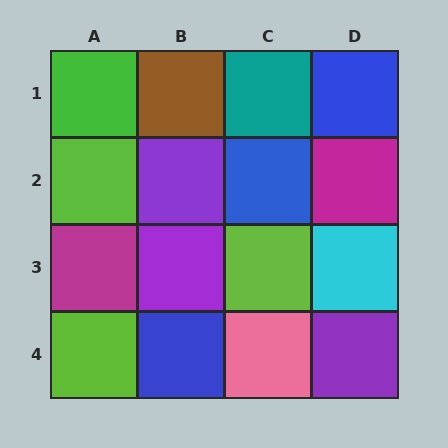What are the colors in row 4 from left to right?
Lime, blue, pink, purple.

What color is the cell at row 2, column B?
Purple.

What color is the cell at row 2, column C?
Blue.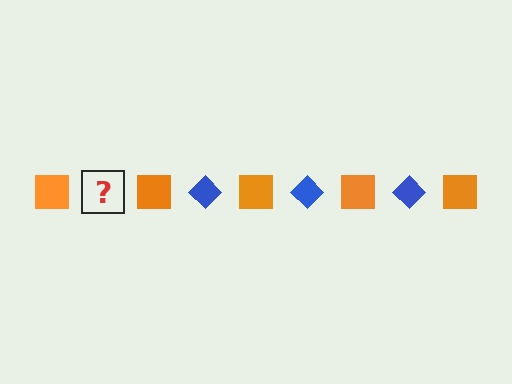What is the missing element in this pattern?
The missing element is a blue diamond.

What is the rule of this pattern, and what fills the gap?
The rule is that the pattern alternates between orange square and blue diamond. The gap should be filled with a blue diamond.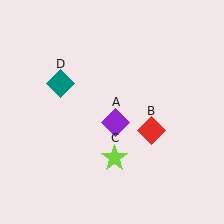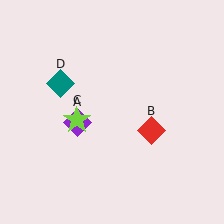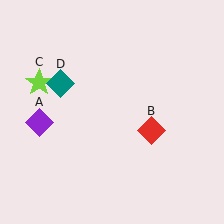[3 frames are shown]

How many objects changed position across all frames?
2 objects changed position: purple diamond (object A), lime star (object C).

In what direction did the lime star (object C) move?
The lime star (object C) moved up and to the left.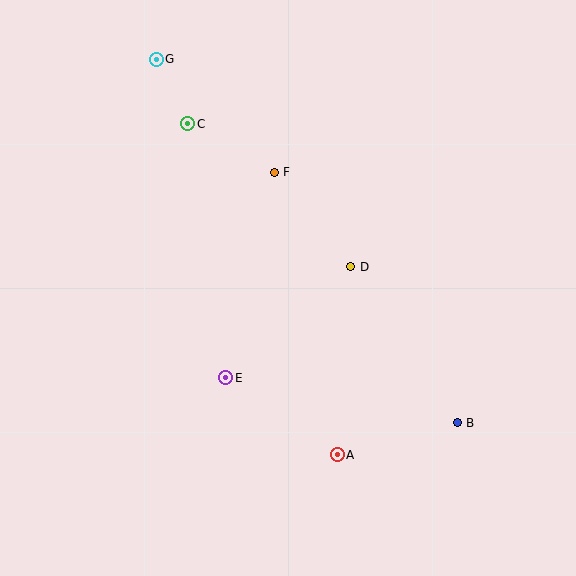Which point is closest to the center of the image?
Point D at (351, 267) is closest to the center.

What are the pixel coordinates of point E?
Point E is at (225, 378).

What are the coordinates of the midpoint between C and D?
The midpoint between C and D is at (269, 195).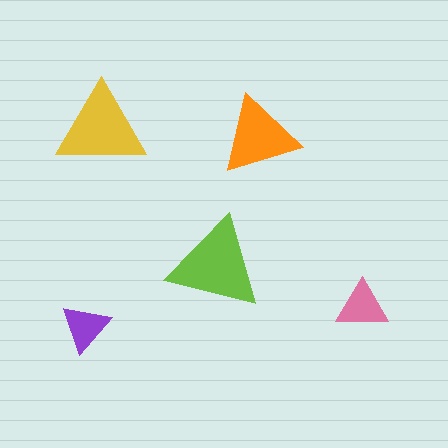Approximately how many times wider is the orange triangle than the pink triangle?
About 1.5 times wider.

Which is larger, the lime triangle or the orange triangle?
The lime one.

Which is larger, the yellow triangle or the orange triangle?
The yellow one.